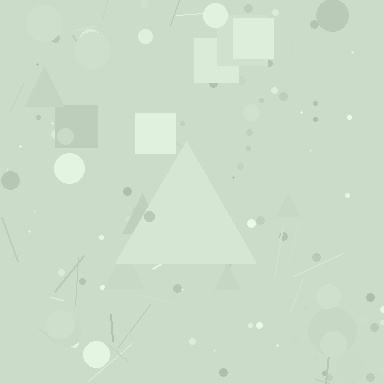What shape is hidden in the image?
A triangle is hidden in the image.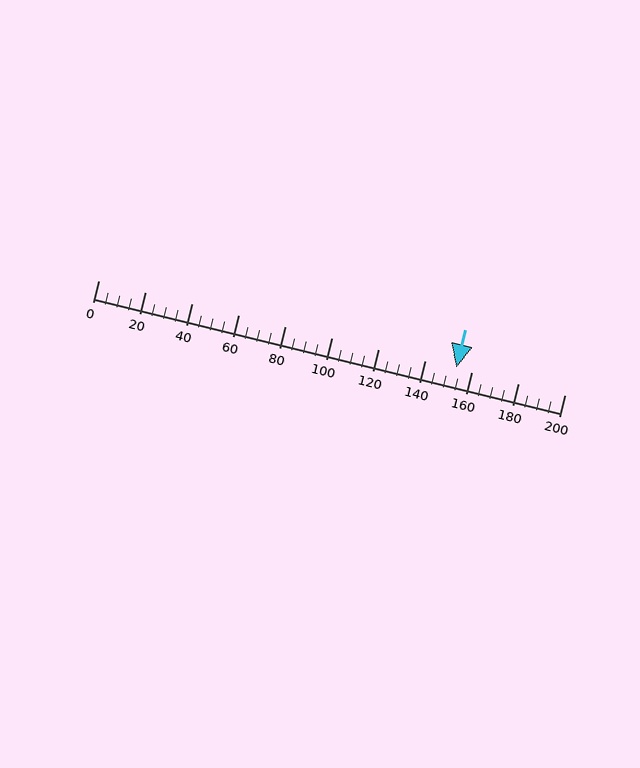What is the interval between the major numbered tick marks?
The major tick marks are spaced 20 units apart.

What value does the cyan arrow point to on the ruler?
The cyan arrow points to approximately 153.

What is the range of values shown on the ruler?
The ruler shows values from 0 to 200.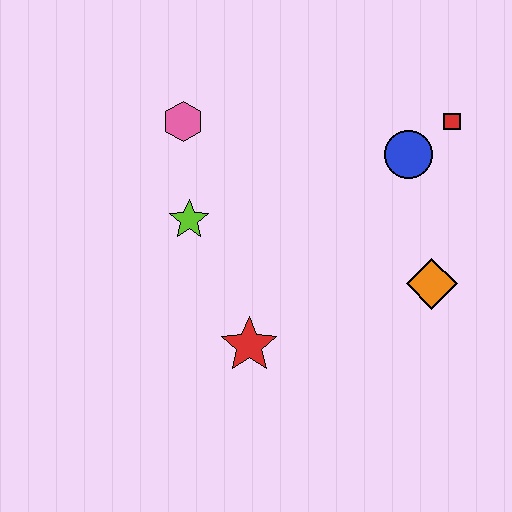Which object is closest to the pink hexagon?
The lime star is closest to the pink hexagon.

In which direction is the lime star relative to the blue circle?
The lime star is to the left of the blue circle.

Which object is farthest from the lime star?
The red square is farthest from the lime star.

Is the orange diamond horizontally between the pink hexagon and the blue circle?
No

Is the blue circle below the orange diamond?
No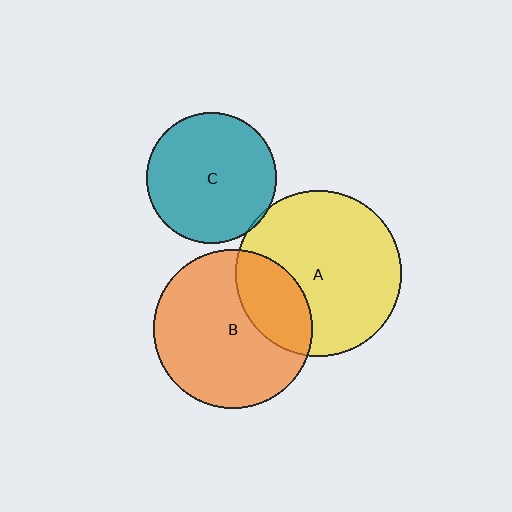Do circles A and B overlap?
Yes.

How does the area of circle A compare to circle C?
Approximately 1.6 times.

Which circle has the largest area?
Circle A (yellow).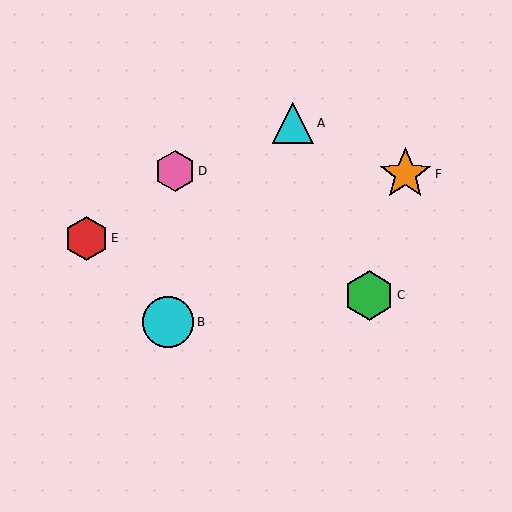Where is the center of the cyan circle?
The center of the cyan circle is at (168, 322).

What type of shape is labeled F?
Shape F is an orange star.